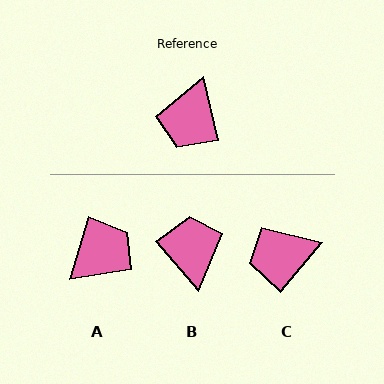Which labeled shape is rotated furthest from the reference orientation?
B, about 152 degrees away.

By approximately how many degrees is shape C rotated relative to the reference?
Approximately 53 degrees clockwise.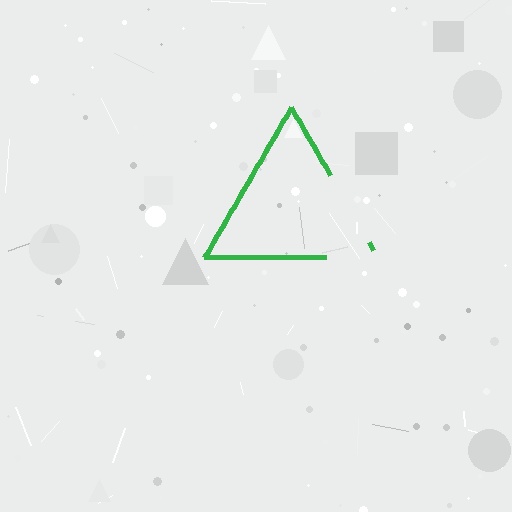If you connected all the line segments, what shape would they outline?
They would outline a triangle.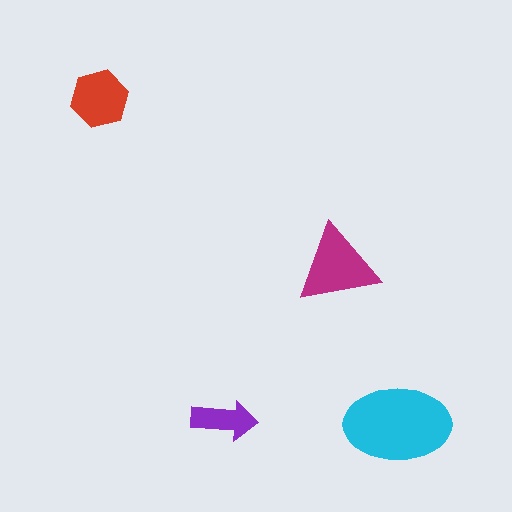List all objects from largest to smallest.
The cyan ellipse, the magenta triangle, the red hexagon, the purple arrow.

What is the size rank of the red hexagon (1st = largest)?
3rd.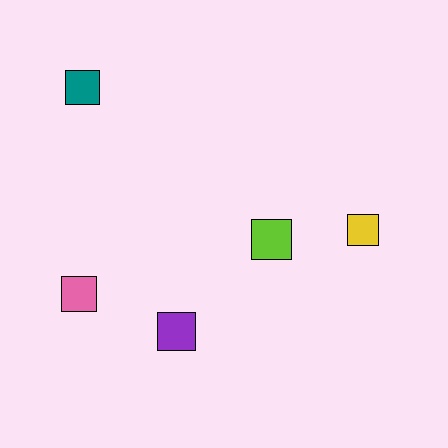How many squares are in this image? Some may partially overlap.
There are 5 squares.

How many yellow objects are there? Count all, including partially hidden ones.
There is 1 yellow object.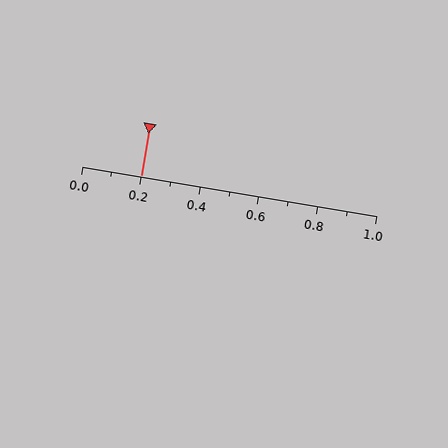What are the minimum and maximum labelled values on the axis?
The axis runs from 0.0 to 1.0.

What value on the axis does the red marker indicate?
The marker indicates approximately 0.2.